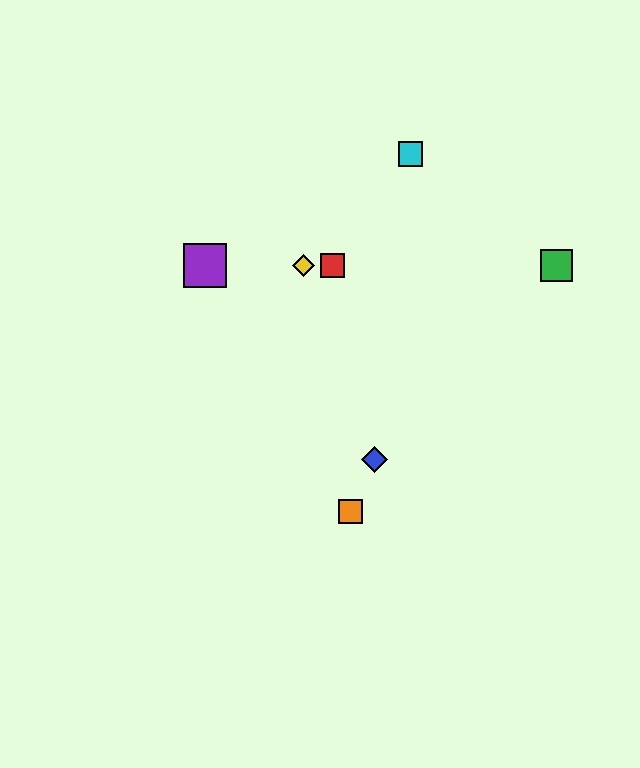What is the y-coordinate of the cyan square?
The cyan square is at y≈154.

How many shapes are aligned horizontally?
4 shapes (the red square, the green square, the yellow diamond, the purple square) are aligned horizontally.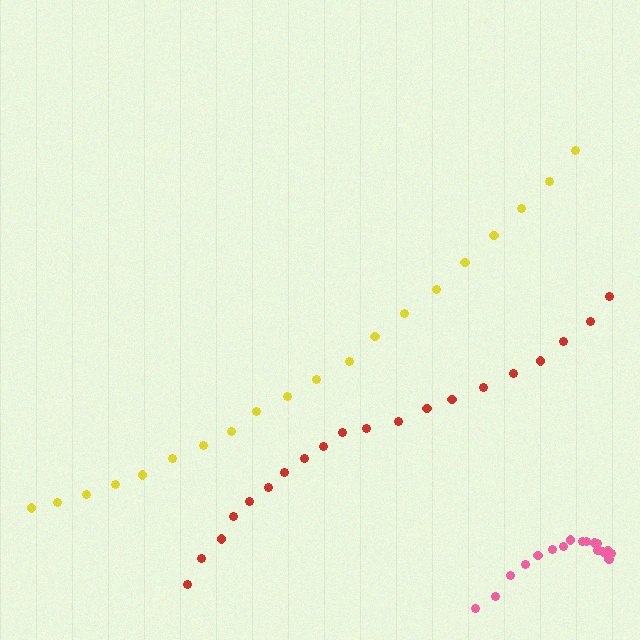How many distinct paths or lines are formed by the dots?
There are 3 distinct paths.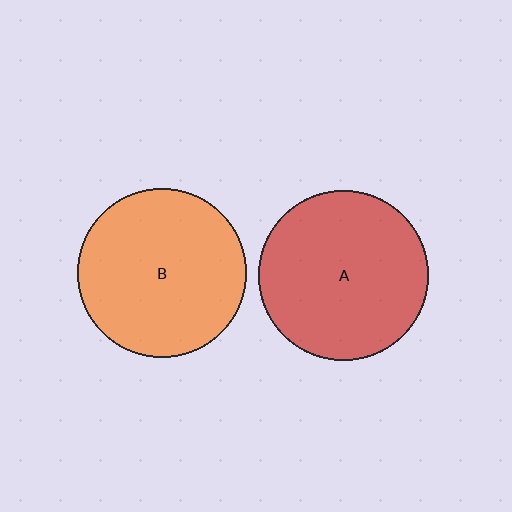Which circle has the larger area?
Circle A (red).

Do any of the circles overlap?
No, none of the circles overlap.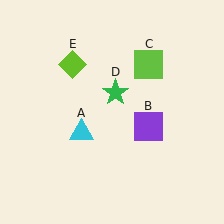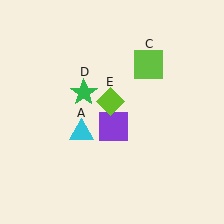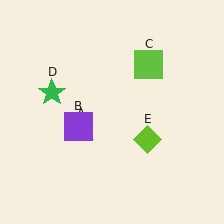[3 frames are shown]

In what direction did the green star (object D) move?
The green star (object D) moved left.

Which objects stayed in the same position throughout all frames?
Cyan triangle (object A) and lime square (object C) remained stationary.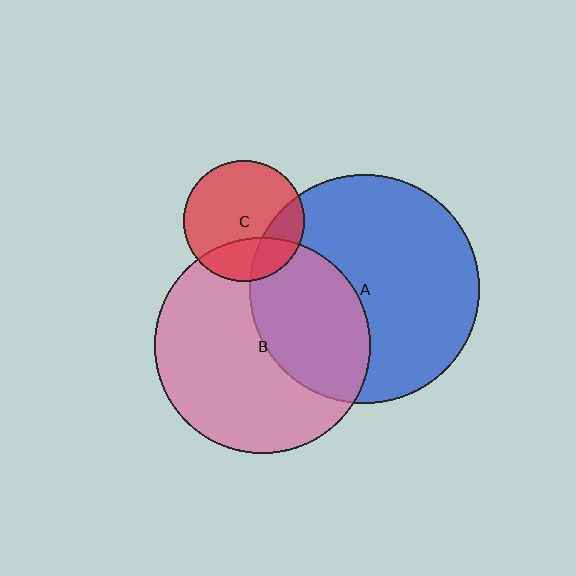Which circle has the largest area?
Circle A (blue).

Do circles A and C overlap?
Yes.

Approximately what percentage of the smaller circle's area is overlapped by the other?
Approximately 20%.